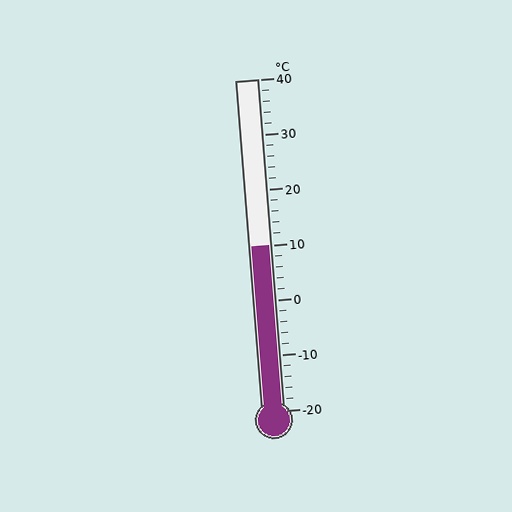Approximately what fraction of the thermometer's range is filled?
The thermometer is filled to approximately 50% of its range.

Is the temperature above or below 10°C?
The temperature is at 10°C.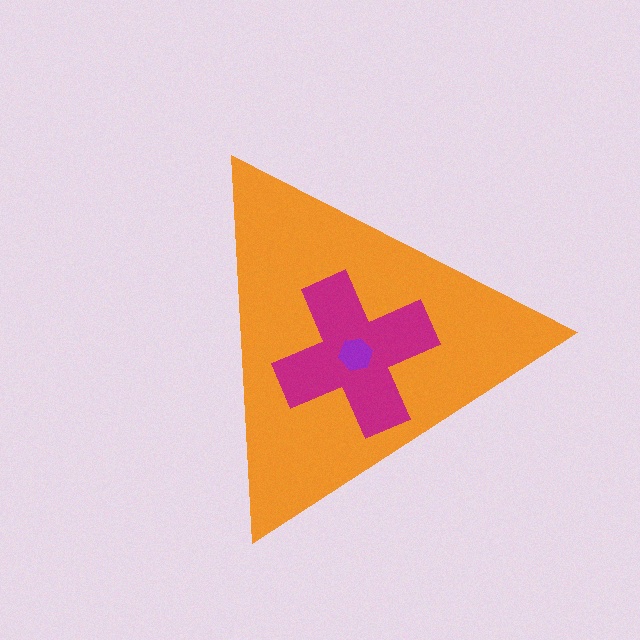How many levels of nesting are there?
3.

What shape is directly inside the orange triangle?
The magenta cross.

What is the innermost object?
The purple hexagon.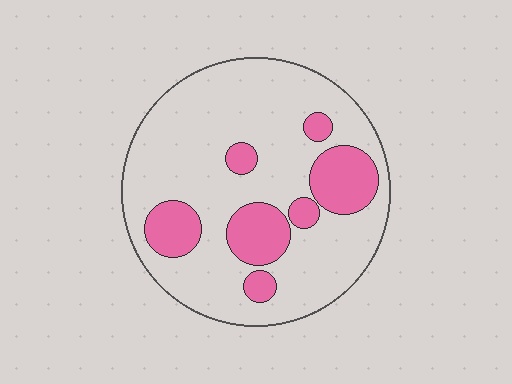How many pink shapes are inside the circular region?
7.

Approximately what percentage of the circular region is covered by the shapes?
Approximately 25%.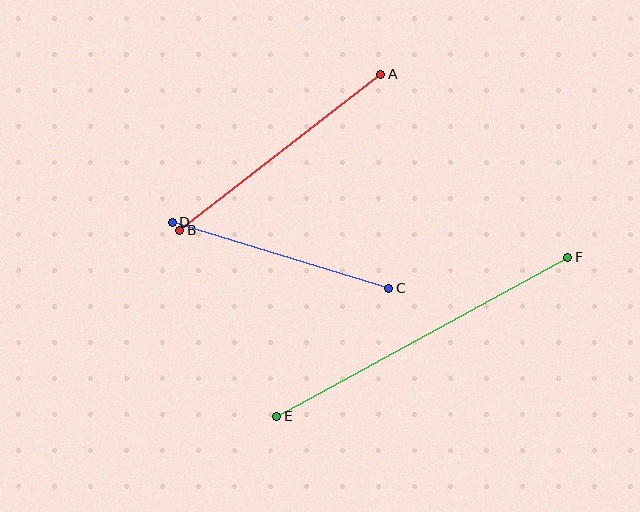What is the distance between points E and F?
The distance is approximately 331 pixels.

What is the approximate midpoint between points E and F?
The midpoint is at approximately (422, 337) pixels.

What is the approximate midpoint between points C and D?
The midpoint is at approximately (280, 255) pixels.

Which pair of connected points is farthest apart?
Points E and F are farthest apart.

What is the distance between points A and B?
The distance is approximately 254 pixels.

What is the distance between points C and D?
The distance is approximately 226 pixels.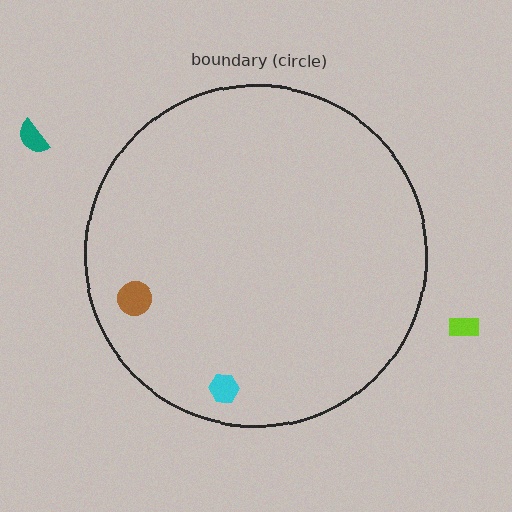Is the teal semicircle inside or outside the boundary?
Outside.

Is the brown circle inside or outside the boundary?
Inside.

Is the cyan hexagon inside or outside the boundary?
Inside.